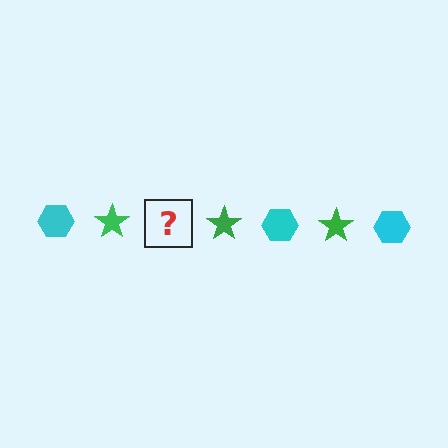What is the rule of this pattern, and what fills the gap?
The rule is that the pattern alternates between cyan hexagon and green star. The gap should be filled with a cyan hexagon.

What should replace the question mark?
The question mark should be replaced with a cyan hexagon.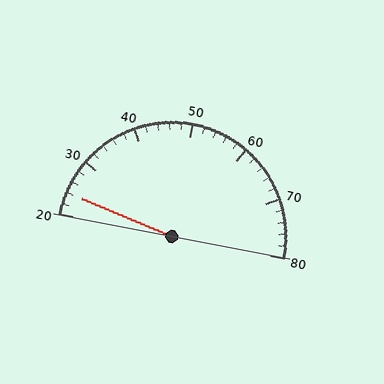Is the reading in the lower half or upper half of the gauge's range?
The reading is in the lower half of the range (20 to 80).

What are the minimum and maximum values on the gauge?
The gauge ranges from 20 to 80.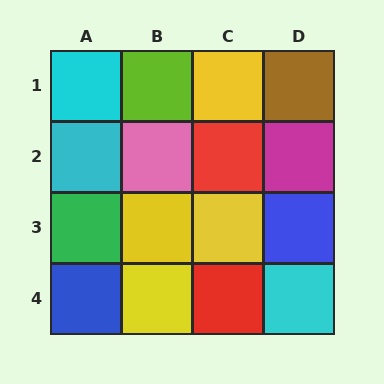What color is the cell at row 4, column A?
Blue.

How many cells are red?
2 cells are red.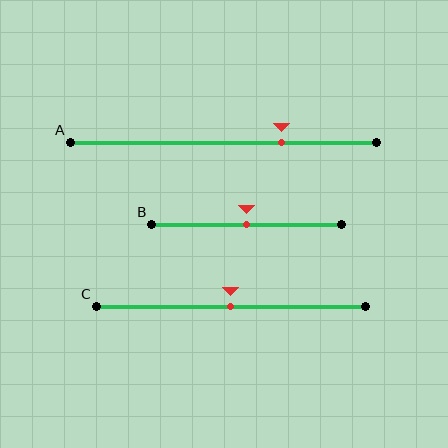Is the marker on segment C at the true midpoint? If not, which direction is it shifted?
Yes, the marker on segment C is at the true midpoint.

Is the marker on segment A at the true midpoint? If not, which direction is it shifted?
No, the marker on segment A is shifted to the right by about 19% of the segment length.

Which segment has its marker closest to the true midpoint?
Segment B has its marker closest to the true midpoint.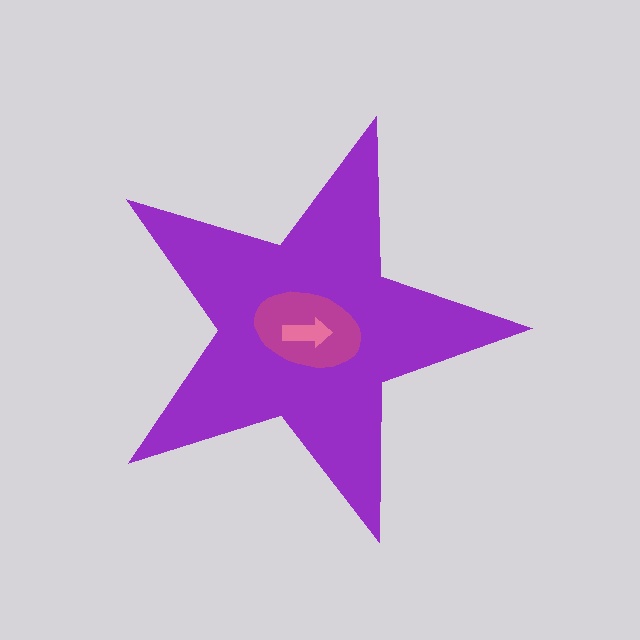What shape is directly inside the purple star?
The magenta ellipse.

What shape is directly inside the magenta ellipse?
The pink arrow.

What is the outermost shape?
The purple star.